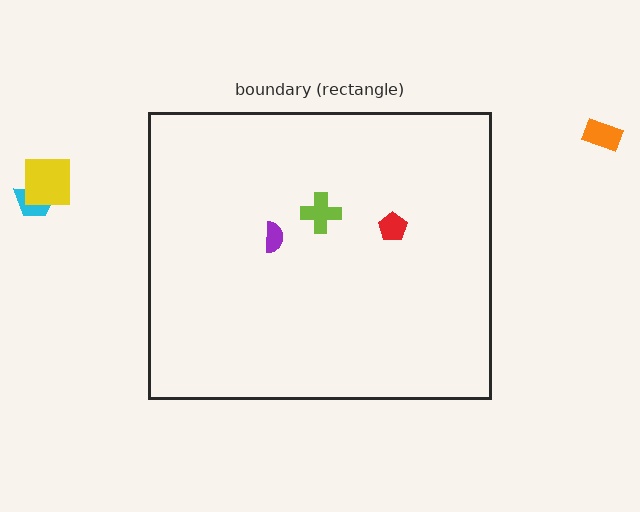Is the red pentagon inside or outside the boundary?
Inside.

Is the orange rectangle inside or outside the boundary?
Outside.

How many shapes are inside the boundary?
3 inside, 3 outside.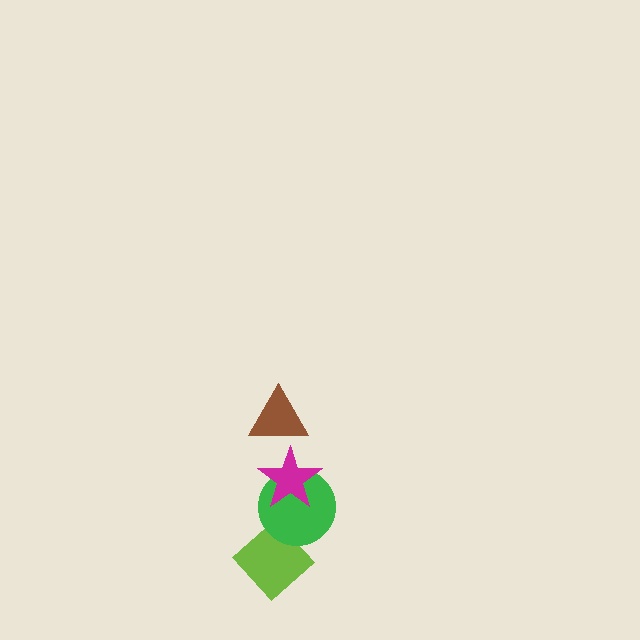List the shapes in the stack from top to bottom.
From top to bottom: the brown triangle, the magenta star, the green circle, the lime diamond.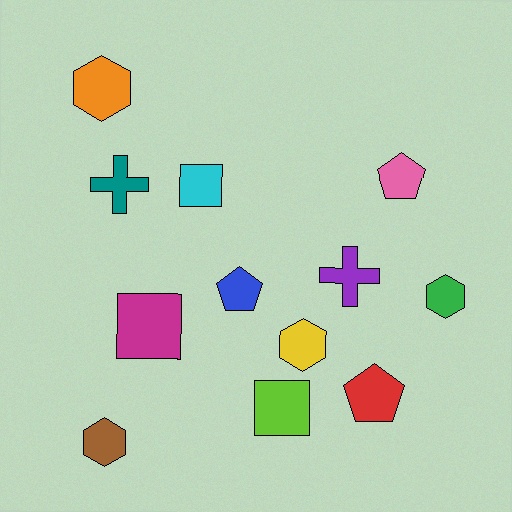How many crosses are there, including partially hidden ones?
There are 2 crosses.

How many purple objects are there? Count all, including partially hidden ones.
There is 1 purple object.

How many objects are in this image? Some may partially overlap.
There are 12 objects.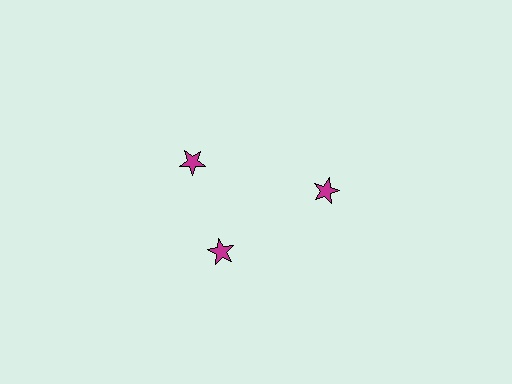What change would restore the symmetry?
The symmetry would be restored by rotating it back into even spacing with its neighbors so that all 3 stars sit at equal angles and equal distance from the center.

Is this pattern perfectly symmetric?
No. The 3 magenta stars are arranged in a ring, but one element near the 11 o'clock position is rotated out of alignment along the ring, breaking the 3-fold rotational symmetry.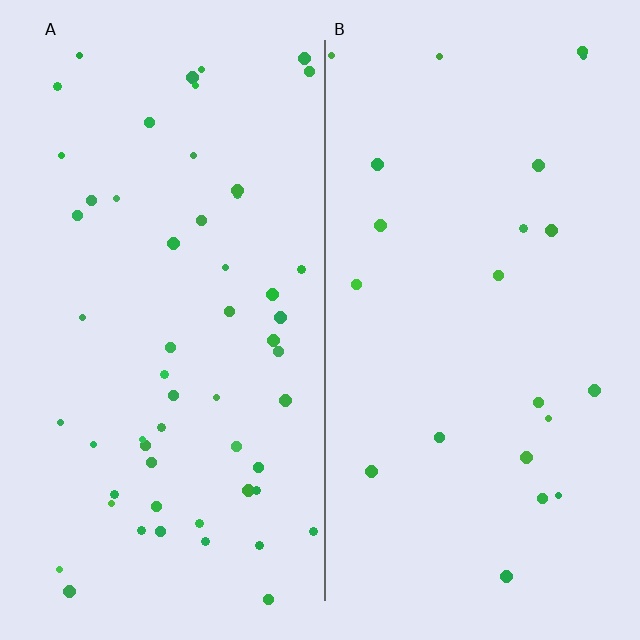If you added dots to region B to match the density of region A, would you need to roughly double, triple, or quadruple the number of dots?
Approximately triple.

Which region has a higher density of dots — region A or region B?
A (the left).